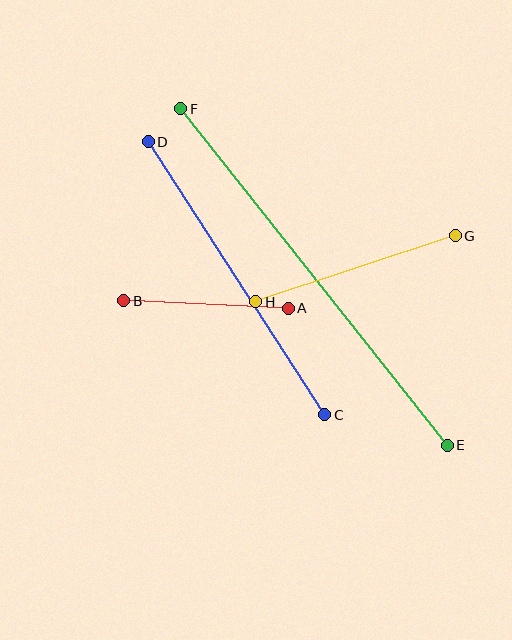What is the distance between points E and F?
The distance is approximately 429 pixels.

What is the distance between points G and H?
The distance is approximately 210 pixels.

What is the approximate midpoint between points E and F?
The midpoint is at approximately (314, 277) pixels.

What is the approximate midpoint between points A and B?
The midpoint is at approximately (206, 305) pixels.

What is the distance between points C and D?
The distance is approximately 325 pixels.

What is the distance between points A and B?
The distance is approximately 165 pixels.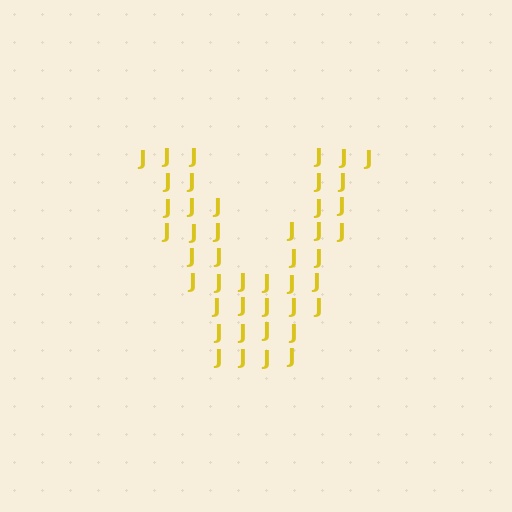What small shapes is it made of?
It is made of small letter J's.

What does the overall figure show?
The overall figure shows the letter V.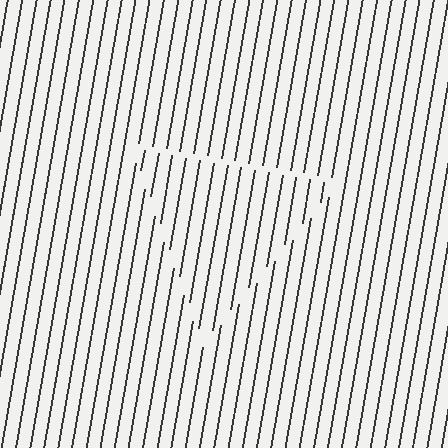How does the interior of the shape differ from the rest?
The interior of the shape contains the same grating, shifted by half a period — the contour is defined by the phase discontinuity where line-ends from the inner and outer gratings abut.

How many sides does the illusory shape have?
3 sides — the line-ends trace a triangle.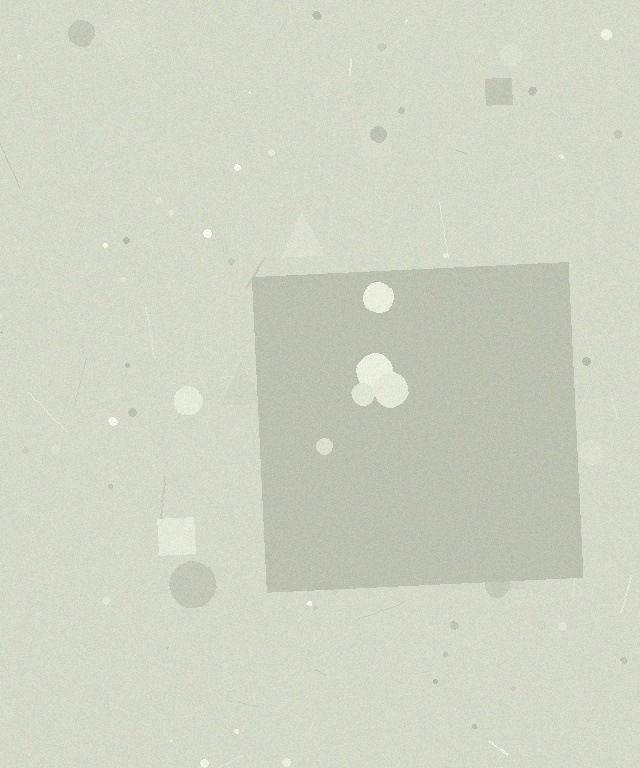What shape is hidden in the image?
A square is hidden in the image.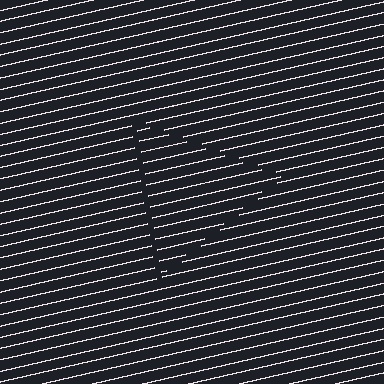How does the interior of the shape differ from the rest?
The interior of the shape contains the same grating, shifted by half a period — the contour is defined by the phase discontinuity where line-ends from the inner and outer gratings abut.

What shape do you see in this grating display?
An illusory triangle. The interior of the shape contains the same grating, shifted by half a period — the contour is defined by the phase discontinuity where line-ends from the inner and outer gratings abut.